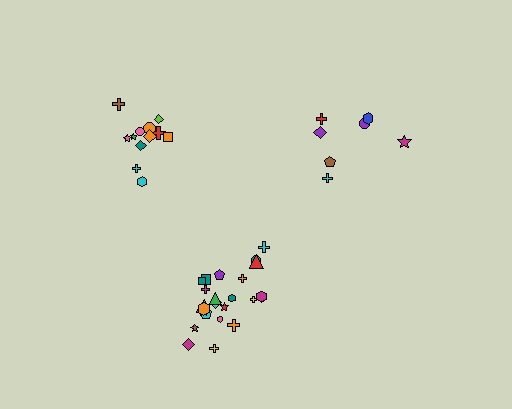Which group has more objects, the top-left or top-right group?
The top-left group.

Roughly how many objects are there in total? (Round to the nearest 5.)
Roughly 45 objects in total.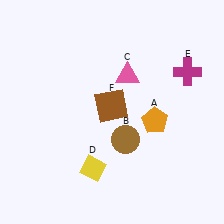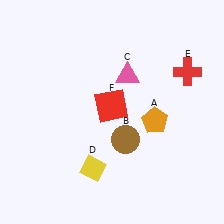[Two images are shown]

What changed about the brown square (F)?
In Image 1, F is brown. In Image 2, it changed to red.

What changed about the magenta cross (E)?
In Image 1, E is magenta. In Image 2, it changed to red.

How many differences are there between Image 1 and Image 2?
There are 2 differences between the two images.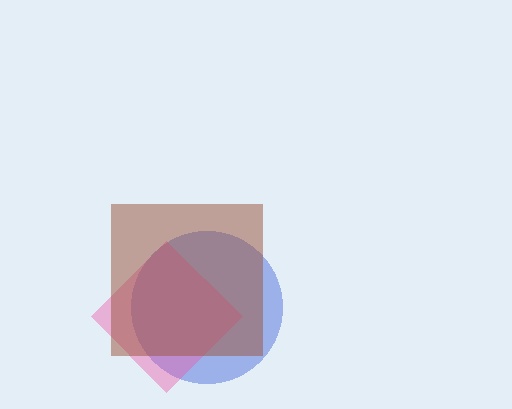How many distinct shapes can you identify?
There are 3 distinct shapes: a blue circle, a pink diamond, a brown square.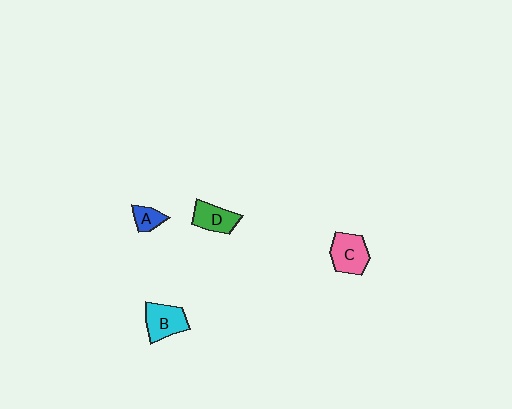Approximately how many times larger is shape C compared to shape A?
Approximately 2.0 times.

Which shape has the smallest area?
Shape A (blue).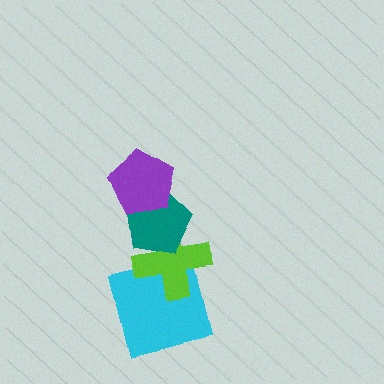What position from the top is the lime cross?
The lime cross is 3rd from the top.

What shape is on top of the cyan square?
The lime cross is on top of the cyan square.